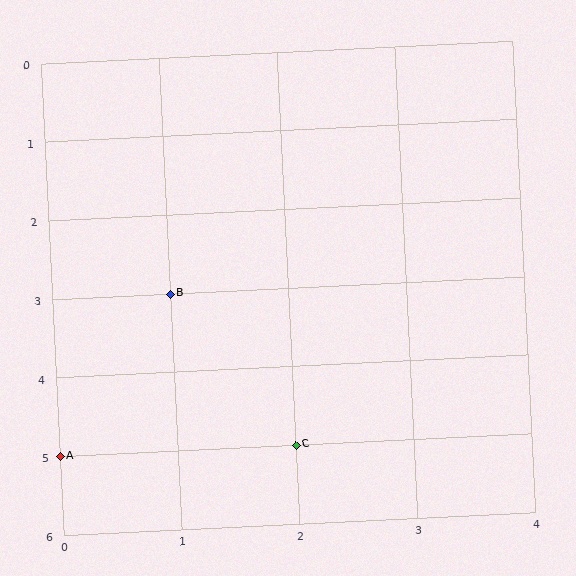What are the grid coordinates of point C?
Point C is at grid coordinates (2, 5).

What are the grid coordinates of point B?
Point B is at grid coordinates (1, 3).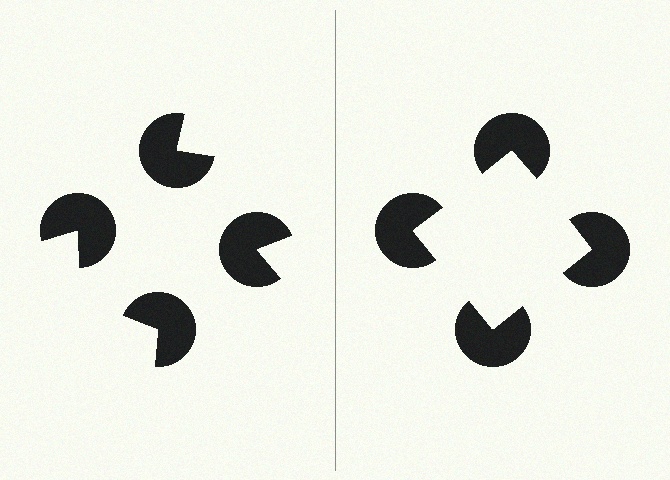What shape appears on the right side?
An illusory square.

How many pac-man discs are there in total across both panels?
8 — 4 on each side.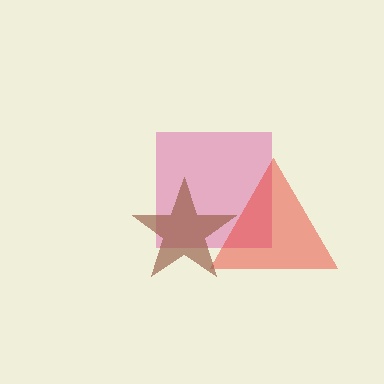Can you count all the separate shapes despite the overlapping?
Yes, there are 3 separate shapes.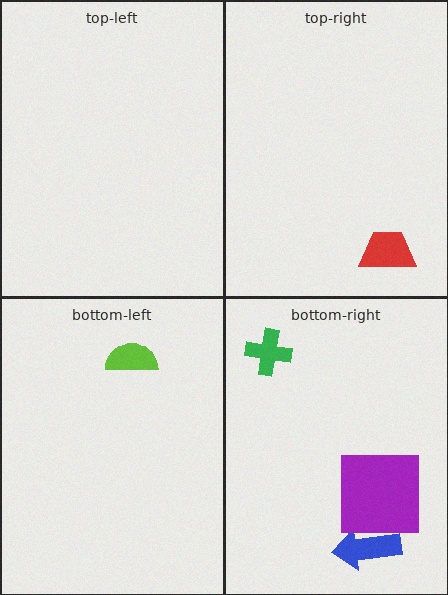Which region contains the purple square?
The bottom-right region.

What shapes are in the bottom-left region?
The lime semicircle.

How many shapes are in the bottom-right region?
3.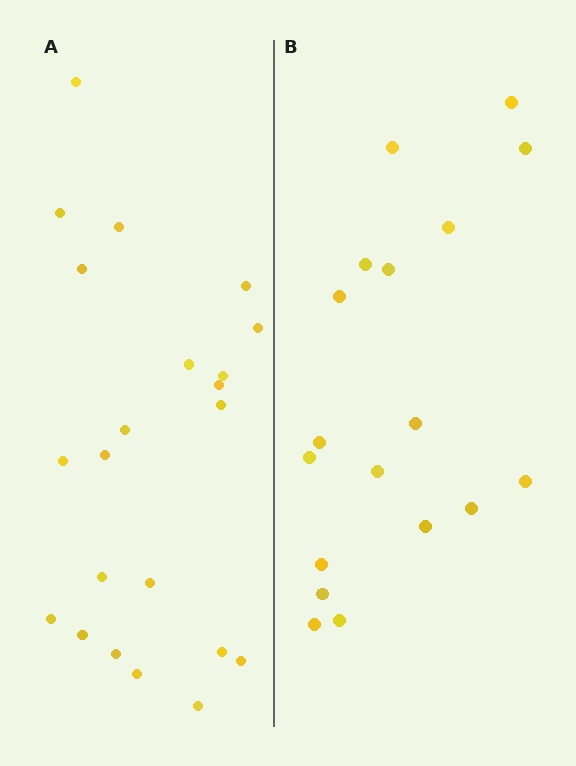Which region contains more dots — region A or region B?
Region A (the left region) has more dots.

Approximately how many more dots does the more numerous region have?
Region A has about 4 more dots than region B.